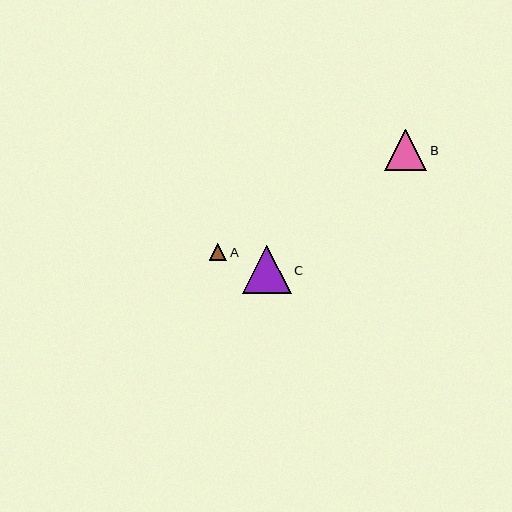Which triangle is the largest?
Triangle C is the largest with a size of approximately 48 pixels.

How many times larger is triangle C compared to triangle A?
Triangle C is approximately 2.7 times the size of triangle A.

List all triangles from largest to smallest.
From largest to smallest: C, B, A.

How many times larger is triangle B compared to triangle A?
Triangle B is approximately 2.4 times the size of triangle A.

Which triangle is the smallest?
Triangle A is the smallest with a size of approximately 18 pixels.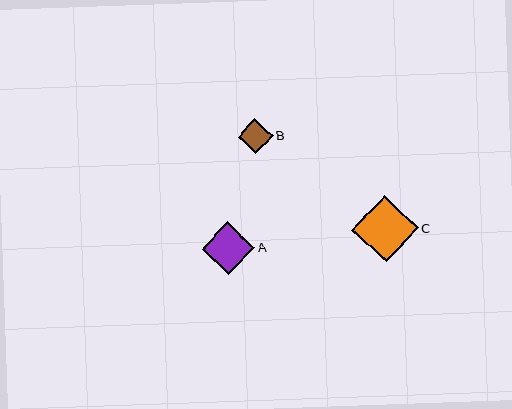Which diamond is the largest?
Diamond C is the largest with a size of approximately 66 pixels.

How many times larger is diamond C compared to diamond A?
Diamond C is approximately 1.3 times the size of diamond A.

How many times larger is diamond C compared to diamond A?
Diamond C is approximately 1.3 times the size of diamond A.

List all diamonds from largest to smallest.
From largest to smallest: C, A, B.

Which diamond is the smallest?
Diamond B is the smallest with a size of approximately 35 pixels.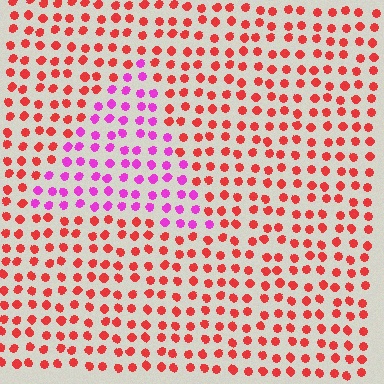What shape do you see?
I see a triangle.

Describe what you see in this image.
The image is filled with small red elements in a uniform arrangement. A triangle-shaped region is visible where the elements are tinted to a slightly different hue, forming a subtle color boundary.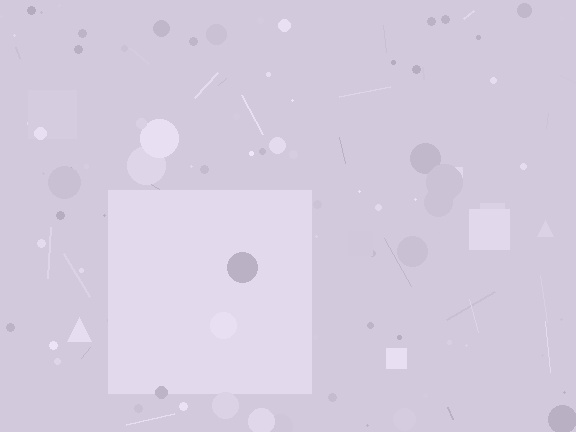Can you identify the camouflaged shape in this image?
The camouflaged shape is a square.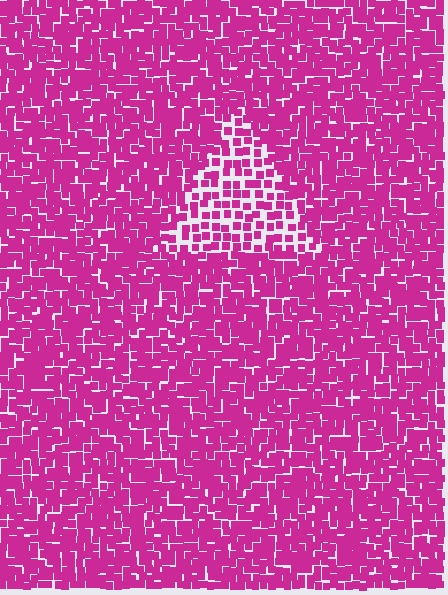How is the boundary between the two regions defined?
The boundary is defined by a change in element density (approximately 1.9x ratio). All elements are the same color, size, and shape.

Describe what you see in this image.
The image contains small magenta elements arranged at two different densities. A triangle-shaped region is visible where the elements are less densely packed than the surrounding area.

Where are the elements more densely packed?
The elements are more densely packed outside the triangle boundary.